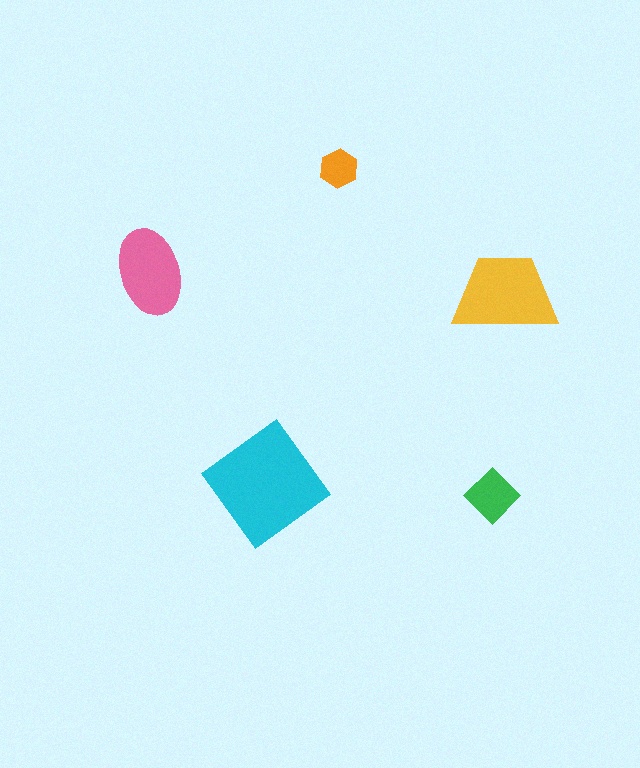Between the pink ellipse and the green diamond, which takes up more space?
The pink ellipse.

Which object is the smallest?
The orange hexagon.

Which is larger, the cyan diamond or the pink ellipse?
The cyan diamond.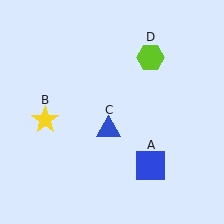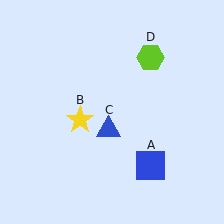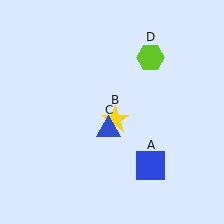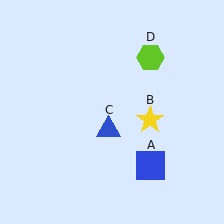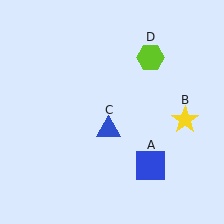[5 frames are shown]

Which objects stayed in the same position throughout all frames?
Blue square (object A) and blue triangle (object C) and lime hexagon (object D) remained stationary.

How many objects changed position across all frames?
1 object changed position: yellow star (object B).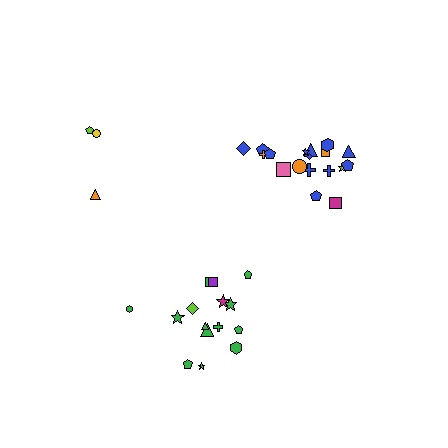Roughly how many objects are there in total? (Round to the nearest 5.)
Roughly 35 objects in total.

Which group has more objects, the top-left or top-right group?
The top-right group.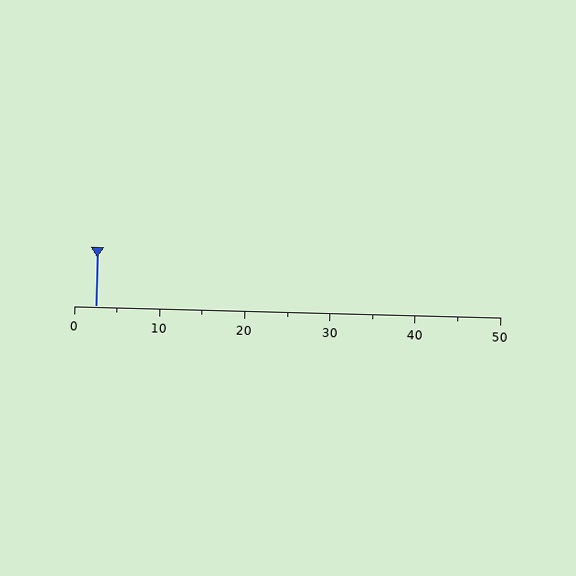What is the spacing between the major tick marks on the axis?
The major ticks are spaced 10 apart.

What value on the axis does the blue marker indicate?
The marker indicates approximately 2.5.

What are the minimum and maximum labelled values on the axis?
The axis runs from 0 to 50.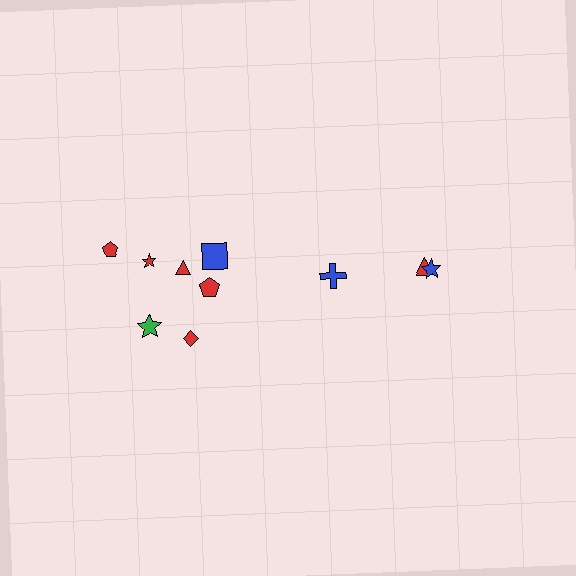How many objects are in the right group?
There are 3 objects.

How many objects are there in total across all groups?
There are 10 objects.